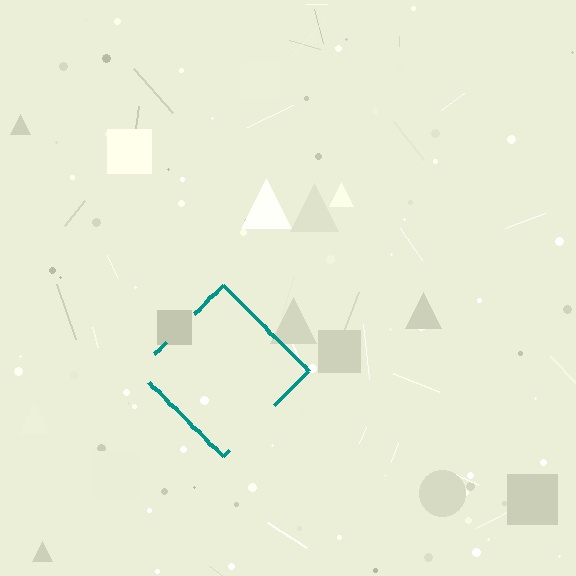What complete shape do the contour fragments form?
The contour fragments form a diamond.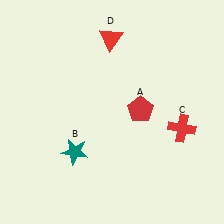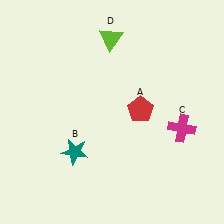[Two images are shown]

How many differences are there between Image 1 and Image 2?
There are 2 differences between the two images.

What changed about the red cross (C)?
In Image 1, C is red. In Image 2, it changed to magenta.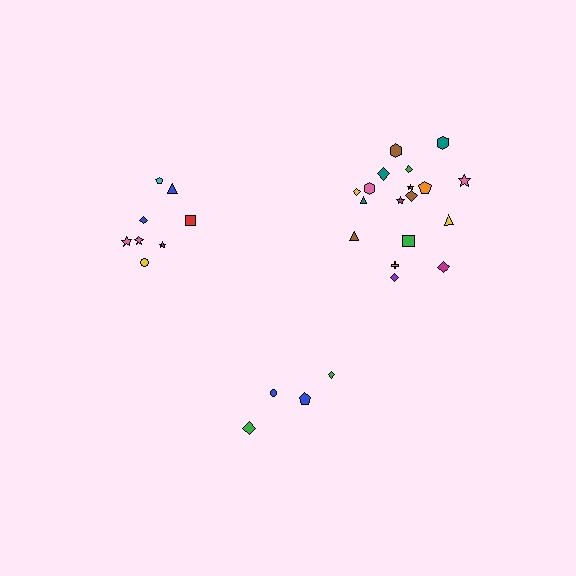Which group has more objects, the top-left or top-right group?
The top-right group.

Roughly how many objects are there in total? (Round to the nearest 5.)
Roughly 30 objects in total.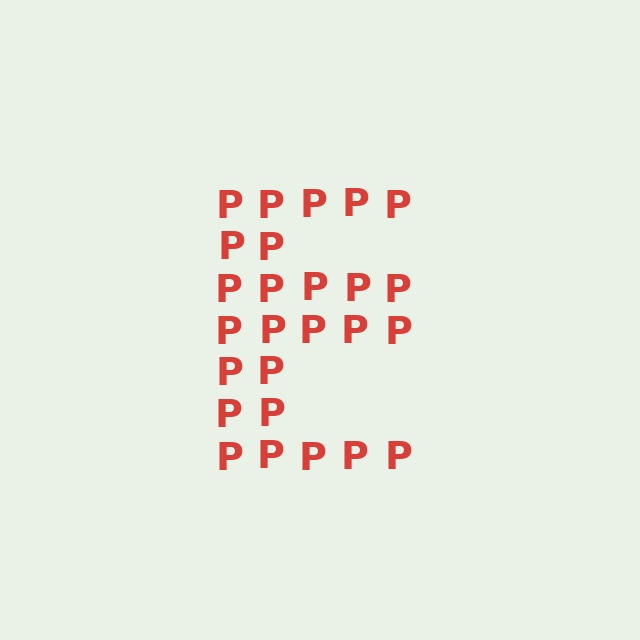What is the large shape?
The large shape is the letter E.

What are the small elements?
The small elements are letter P's.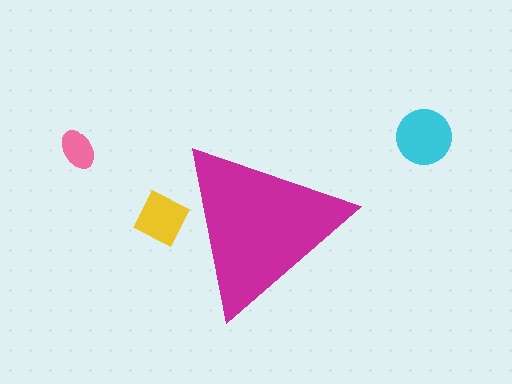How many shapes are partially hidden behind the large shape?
1 shape is partially hidden.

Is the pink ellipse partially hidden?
No, the pink ellipse is fully visible.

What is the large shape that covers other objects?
A magenta triangle.